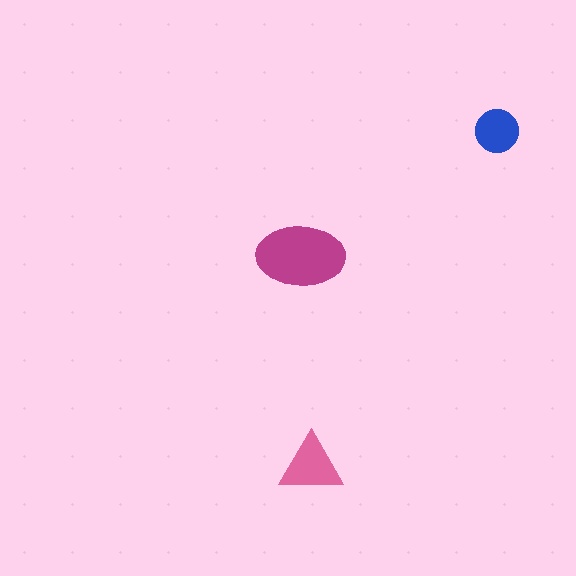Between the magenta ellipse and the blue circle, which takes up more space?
The magenta ellipse.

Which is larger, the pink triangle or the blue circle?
The pink triangle.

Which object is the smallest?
The blue circle.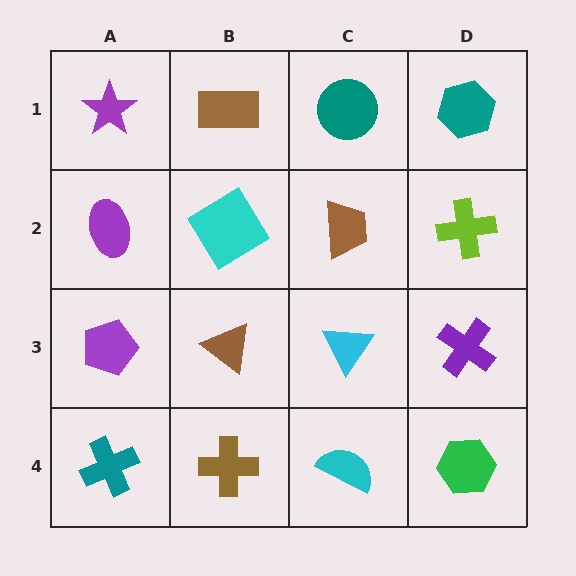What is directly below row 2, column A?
A purple pentagon.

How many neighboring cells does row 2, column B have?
4.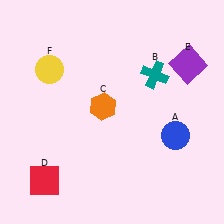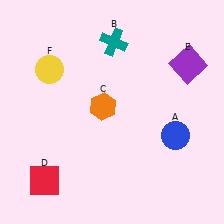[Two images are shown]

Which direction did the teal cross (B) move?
The teal cross (B) moved left.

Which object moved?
The teal cross (B) moved left.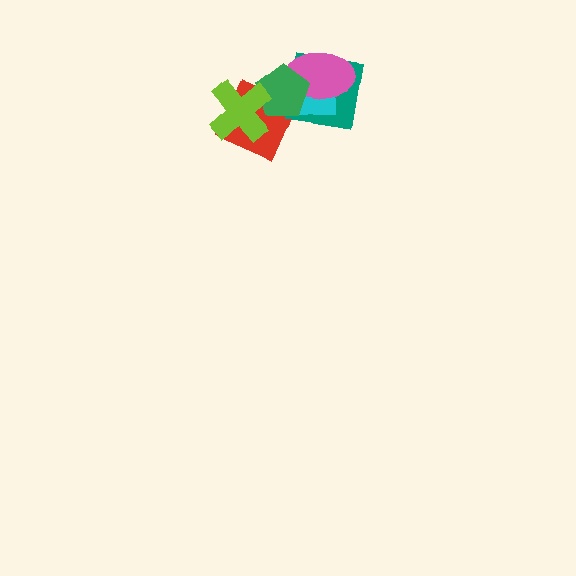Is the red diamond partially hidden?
Yes, it is partially covered by another shape.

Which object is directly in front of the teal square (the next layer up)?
The cyan rectangle is directly in front of the teal square.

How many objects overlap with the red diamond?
3 objects overlap with the red diamond.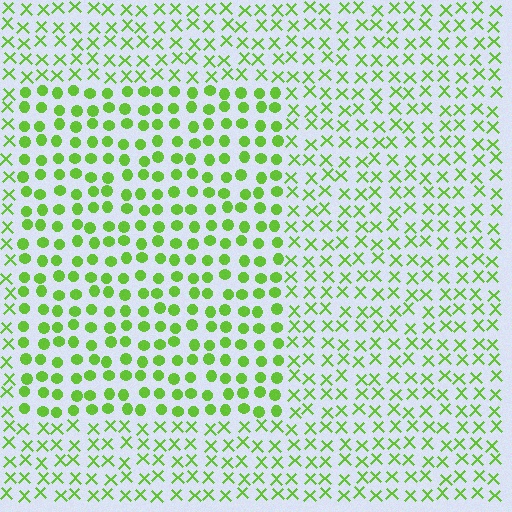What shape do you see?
I see a rectangle.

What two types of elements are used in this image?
The image uses circles inside the rectangle region and X marks outside it.